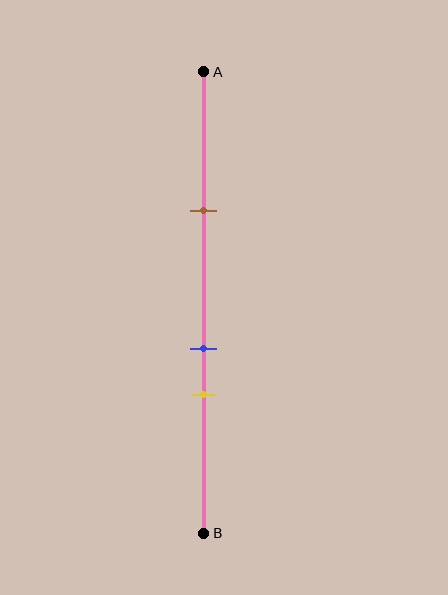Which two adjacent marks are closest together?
The blue and yellow marks are the closest adjacent pair.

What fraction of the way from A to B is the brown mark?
The brown mark is approximately 30% (0.3) of the way from A to B.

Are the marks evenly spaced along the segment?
No, the marks are not evenly spaced.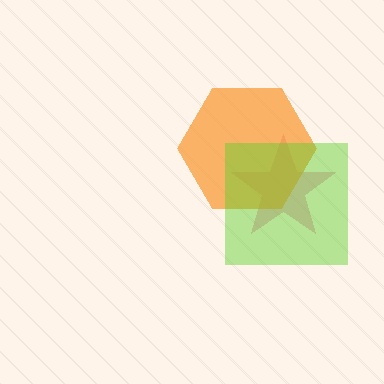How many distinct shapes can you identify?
There are 3 distinct shapes: a pink star, an orange hexagon, a lime square.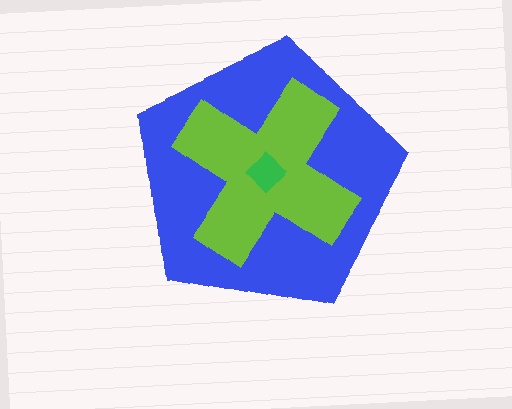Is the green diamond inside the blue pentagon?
Yes.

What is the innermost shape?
The green diamond.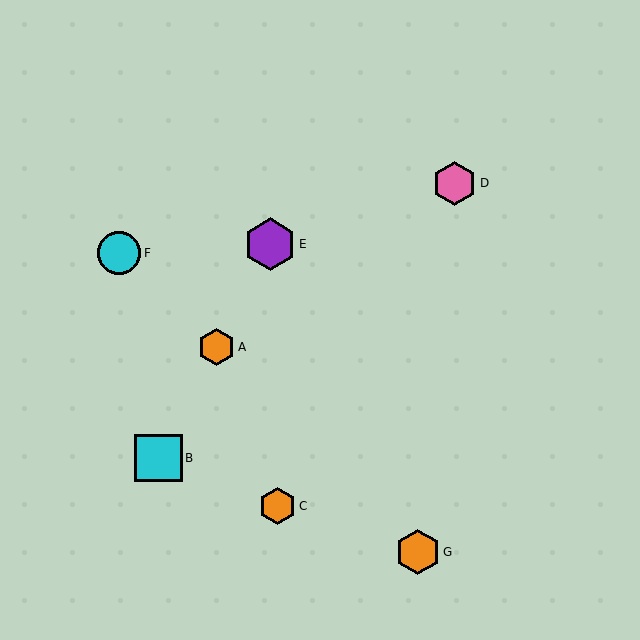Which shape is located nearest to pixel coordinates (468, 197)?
The pink hexagon (labeled D) at (455, 183) is nearest to that location.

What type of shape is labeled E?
Shape E is a purple hexagon.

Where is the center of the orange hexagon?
The center of the orange hexagon is at (216, 347).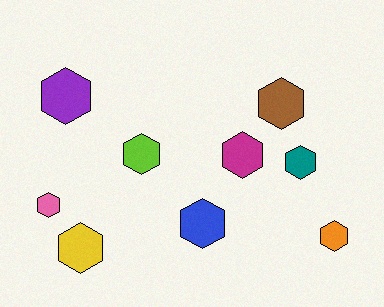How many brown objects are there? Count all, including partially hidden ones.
There is 1 brown object.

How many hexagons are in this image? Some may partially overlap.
There are 9 hexagons.